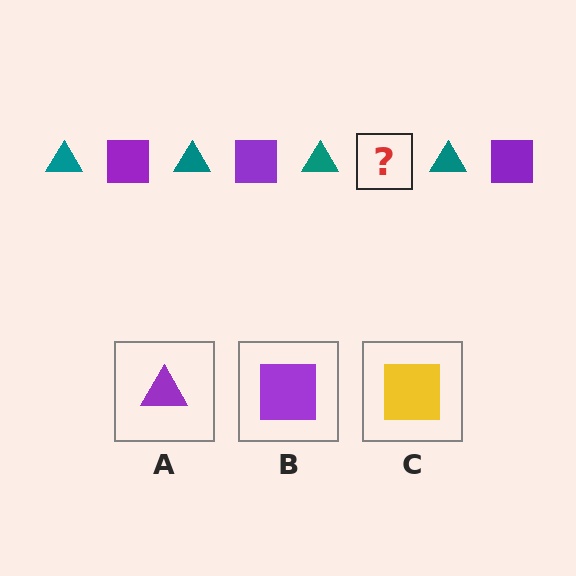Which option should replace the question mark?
Option B.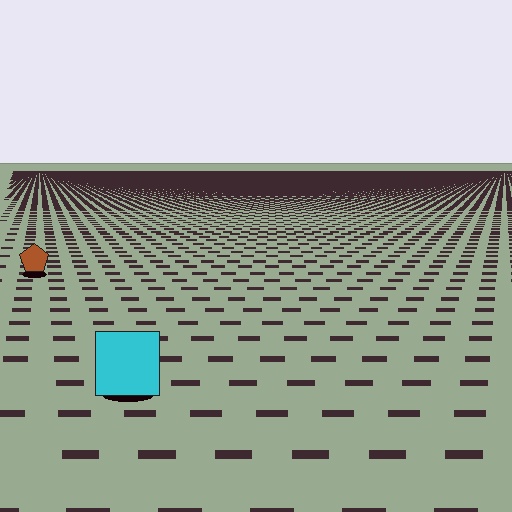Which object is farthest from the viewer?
The brown pentagon is farthest from the viewer. It appears smaller and the ground texture around it is denser.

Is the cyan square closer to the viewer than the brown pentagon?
Yes. The cyan square is closer — you can tell from the texture gradient: the ground texture is coarser near it.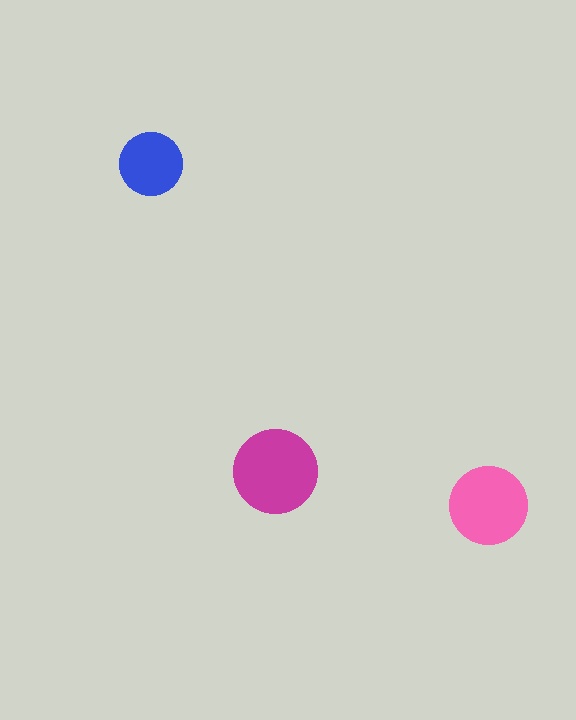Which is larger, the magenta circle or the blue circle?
The magenta one.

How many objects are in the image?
There are 3 objects in the image.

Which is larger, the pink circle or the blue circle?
The pink one.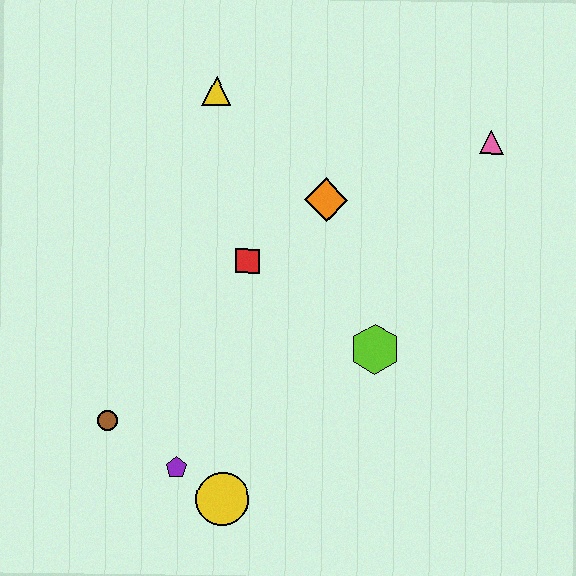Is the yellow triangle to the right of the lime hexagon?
No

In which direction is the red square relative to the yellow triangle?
The red square is below the yellow triangle.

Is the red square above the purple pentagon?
Yes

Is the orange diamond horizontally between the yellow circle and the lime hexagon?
Yes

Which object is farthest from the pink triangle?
The brown circle is farthest from the pink triangle.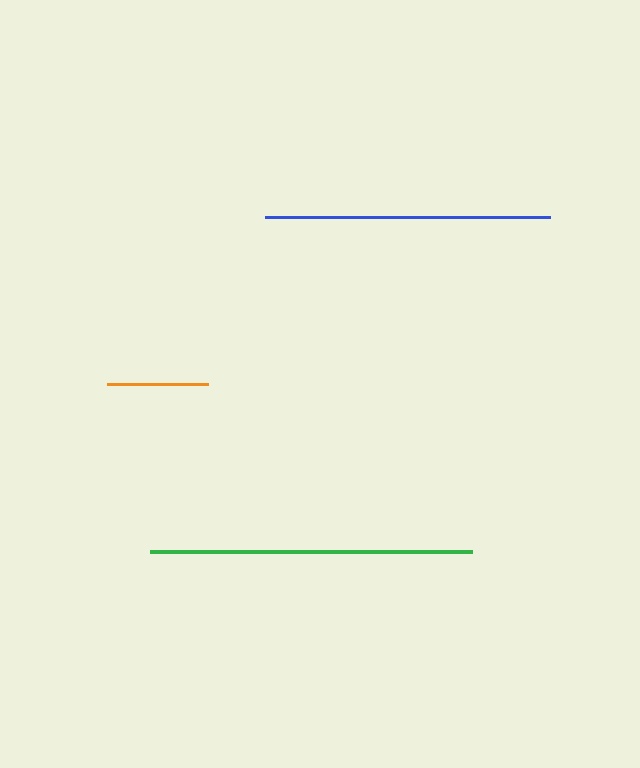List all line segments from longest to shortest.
From longest to shortest: green, blue, orange.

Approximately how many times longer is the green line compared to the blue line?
The green line is approximately 1.1 times the length of the blue line.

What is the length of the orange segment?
The orange segment is approximately 101 pixels long.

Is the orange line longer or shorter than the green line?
The green line is longer than the orange line.